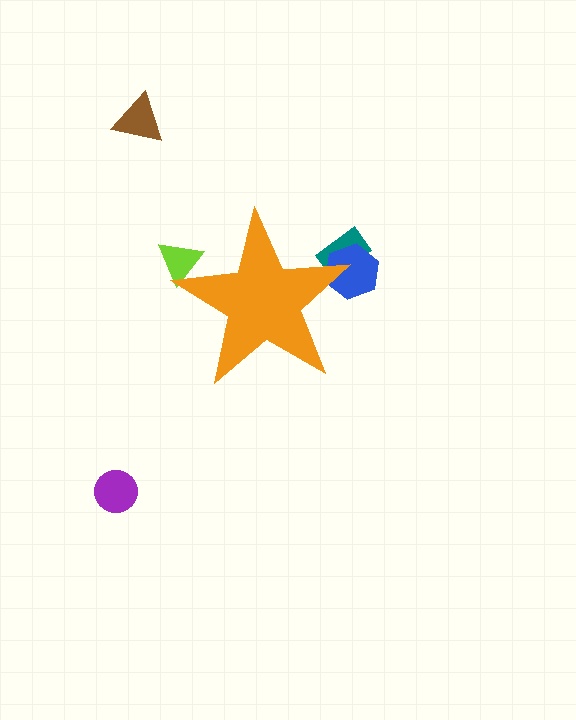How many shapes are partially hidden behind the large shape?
3 shapes are partially hidden.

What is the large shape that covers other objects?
An orange star.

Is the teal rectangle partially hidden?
Yes, the teal rectangle is partially hidden behind the orange star.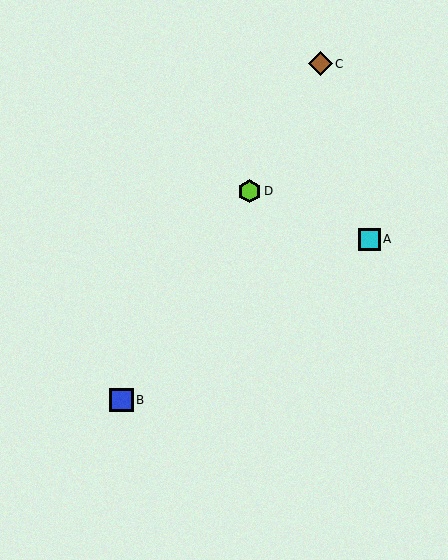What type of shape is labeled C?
Shape C is a brown diamond.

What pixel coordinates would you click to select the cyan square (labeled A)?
Click at (370, 239) to select the cyan square A.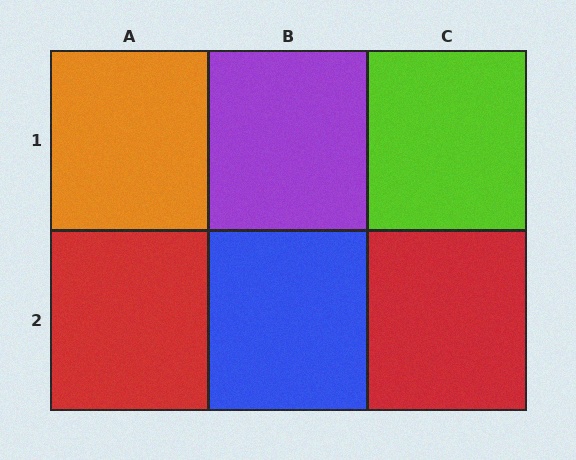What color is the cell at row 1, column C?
Lime.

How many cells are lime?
1 cell is lime.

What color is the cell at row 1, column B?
Purple.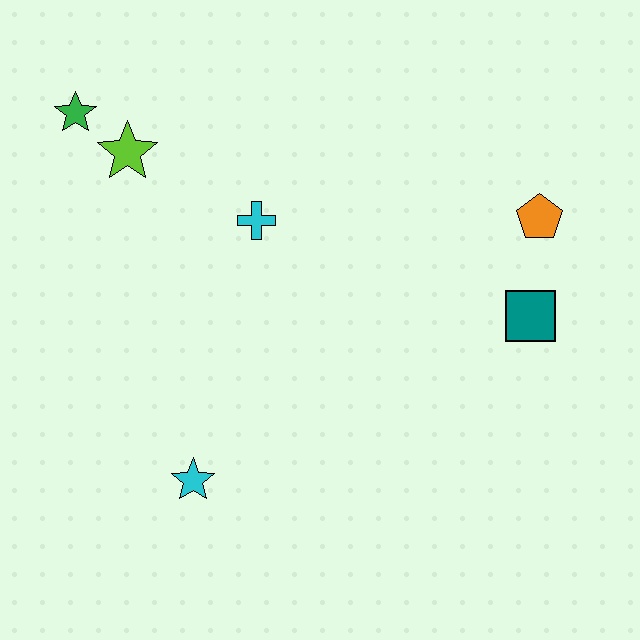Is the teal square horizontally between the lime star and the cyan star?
No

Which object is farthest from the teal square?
The green star is farthest from the teal square.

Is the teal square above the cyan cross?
No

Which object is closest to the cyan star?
The cyan cross is closest to the cyan star.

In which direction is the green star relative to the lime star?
The green star is to the left of the lime star.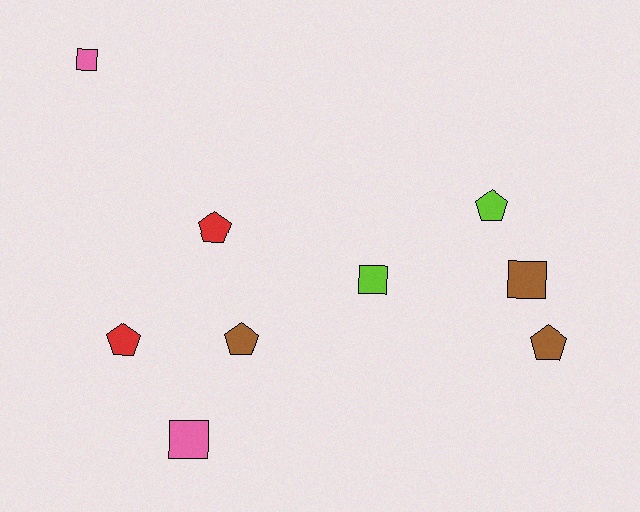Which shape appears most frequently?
Pentagon, with 5 objects.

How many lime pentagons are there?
There is 1 lime pentagon.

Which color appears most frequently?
Brown, with 3 objects.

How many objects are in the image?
There are 9 objects.